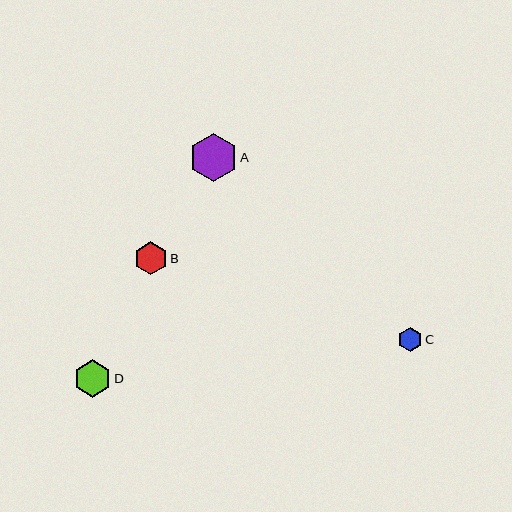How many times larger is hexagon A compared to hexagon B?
Hexagon A is approximately 1.5 times the size of hexagon B.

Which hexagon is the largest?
Hexagon A is the largest with a size of approximately 48 pixels.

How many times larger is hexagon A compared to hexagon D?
Hexagon A is approximately 1.3 times the size of hexagon D.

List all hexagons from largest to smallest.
From largest to smallest: A, D, B, C.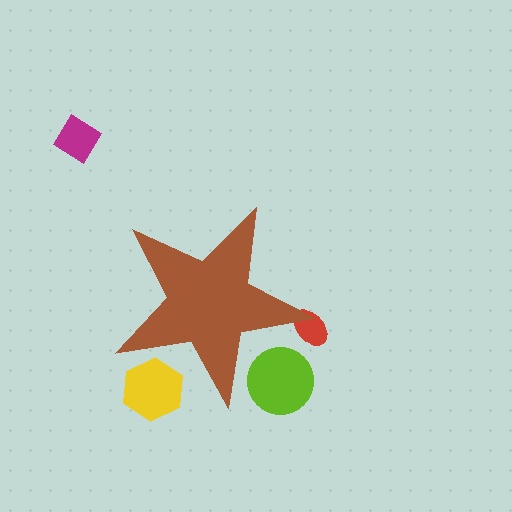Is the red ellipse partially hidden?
Yes, the red ellipse is partially hidden behind the brown star.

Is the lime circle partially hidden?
Yes, the lime circle is partially hidden behind the brown star.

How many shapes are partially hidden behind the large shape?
3 shapes are partially hidden.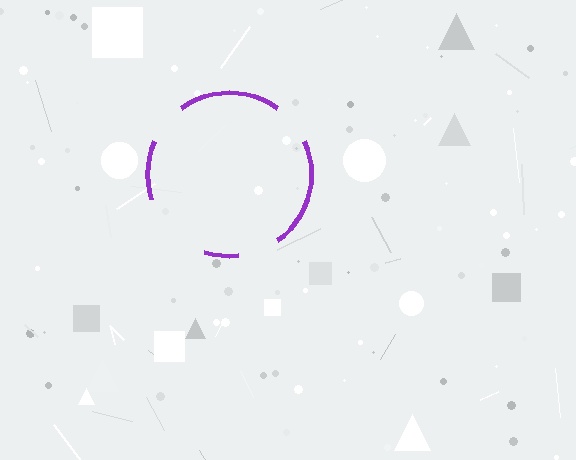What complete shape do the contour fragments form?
The contour fragments form a circle.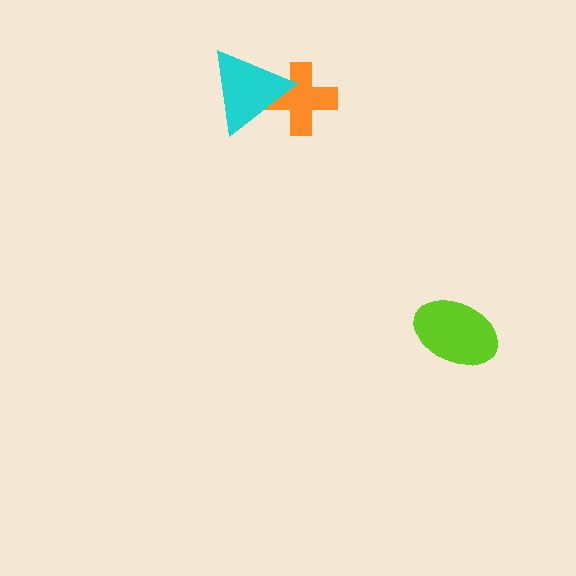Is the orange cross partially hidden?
Yes, it is partially covered by another shape.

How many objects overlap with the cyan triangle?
1 object overlaps with the cyan triangle.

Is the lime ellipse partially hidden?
No, no other shape covers it.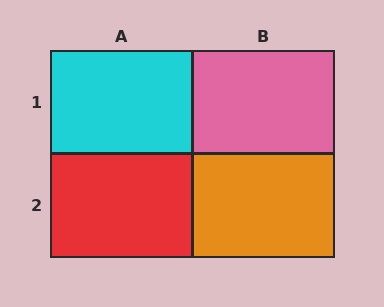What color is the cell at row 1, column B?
Pink.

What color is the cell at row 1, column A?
Cyan.